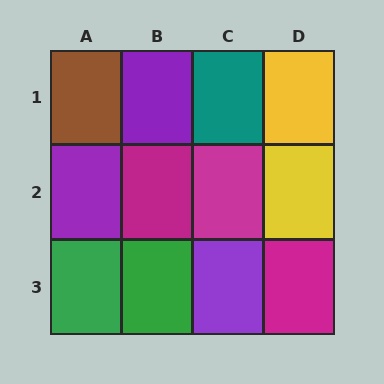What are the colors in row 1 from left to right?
Brown, purple, teal, yellow.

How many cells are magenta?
3 cells are magenta.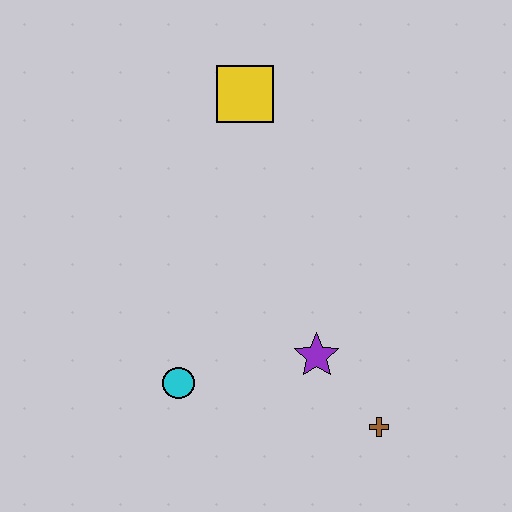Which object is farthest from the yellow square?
The brown cross is farthest from the yellow square.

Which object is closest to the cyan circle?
The purple star is closest to the cyan circle.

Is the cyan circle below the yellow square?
Yes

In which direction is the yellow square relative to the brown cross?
The yellow square is above the brown cross.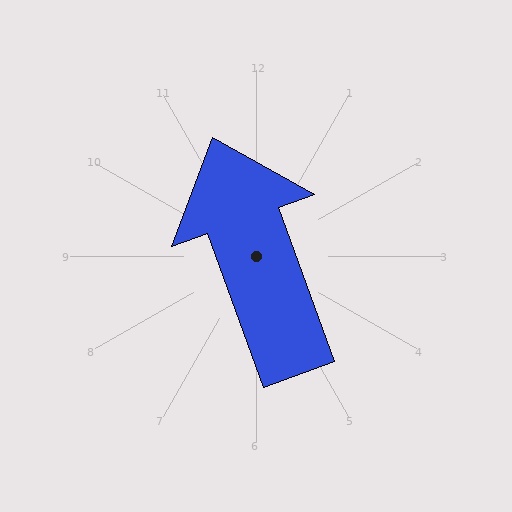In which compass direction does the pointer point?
North.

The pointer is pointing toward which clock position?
Roughly 11 o'clock.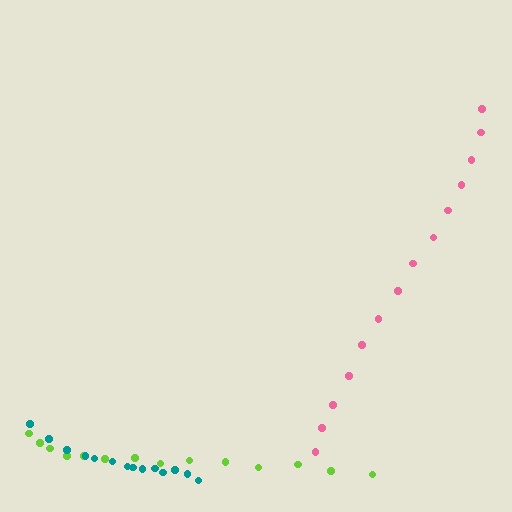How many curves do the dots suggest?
There are 3 distinct paths.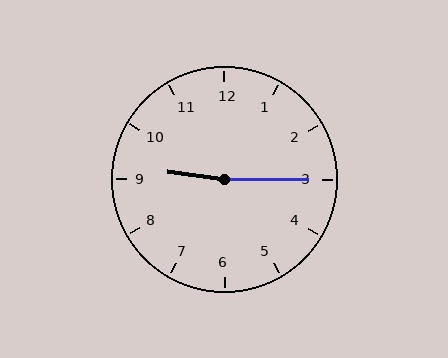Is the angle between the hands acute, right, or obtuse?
It is obtuse.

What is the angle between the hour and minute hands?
Approximately 172 degrees.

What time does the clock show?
9:15.